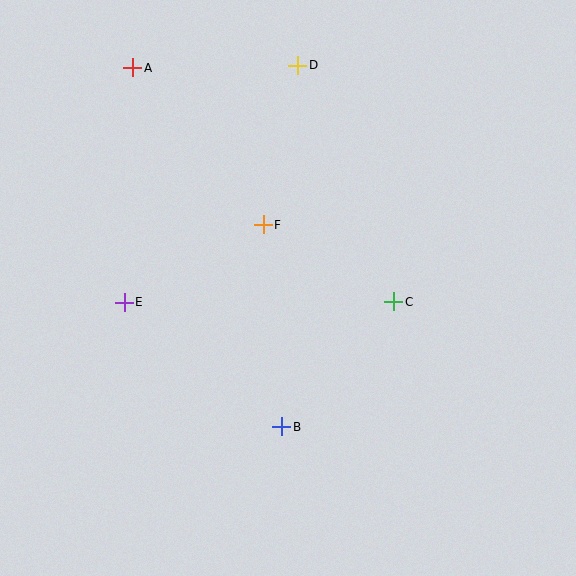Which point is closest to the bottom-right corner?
Point C is closest to the bottom-right corner.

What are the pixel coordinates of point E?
Point E is at (124, 302).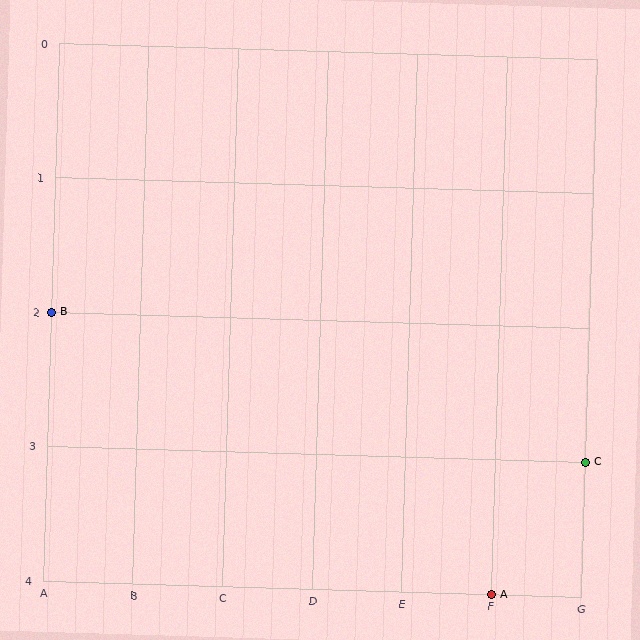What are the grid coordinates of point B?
Point B is at grid coordinates (A, 2).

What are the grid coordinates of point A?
Point A is at grid coordinates (F, 4).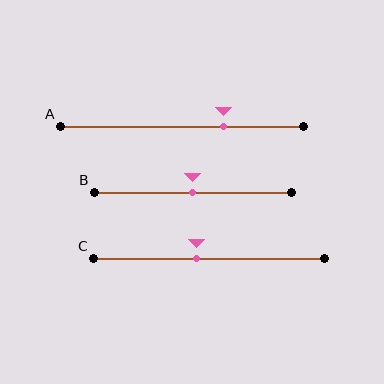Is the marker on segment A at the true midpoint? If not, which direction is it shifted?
No, the marker on segment A is shifted to the right by about 17% of the segment length.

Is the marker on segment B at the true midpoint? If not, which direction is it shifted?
Yes, the marker on segment B is at the true midpoint.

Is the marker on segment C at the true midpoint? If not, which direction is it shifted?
No, the marker on segment C is shifted to the left by about 5% of the segment length.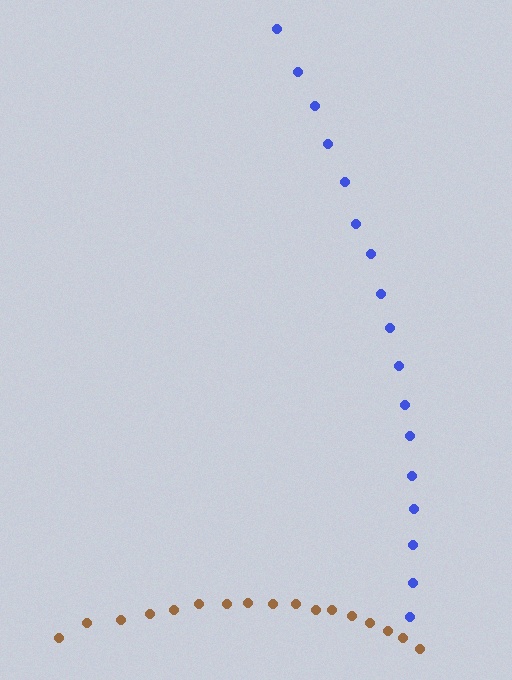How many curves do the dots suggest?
There are 2 distinct paths.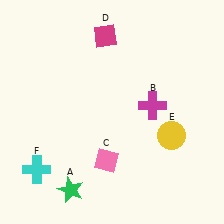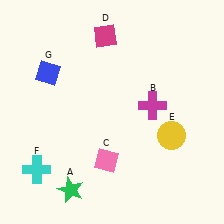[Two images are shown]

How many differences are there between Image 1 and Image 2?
There is 1 difference between the two images.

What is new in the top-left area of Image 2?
A blue diamond (G) was added in the top-left area of Image 2.